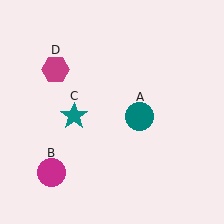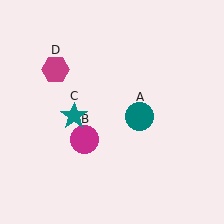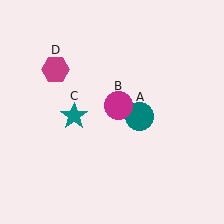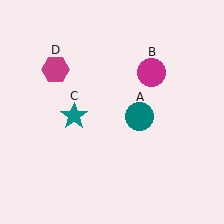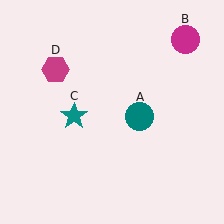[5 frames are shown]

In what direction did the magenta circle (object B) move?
The magenta circle (object B) moved up and to the right.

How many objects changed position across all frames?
1 object changed position: magenta circle (object B).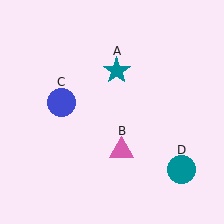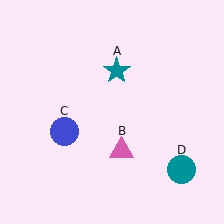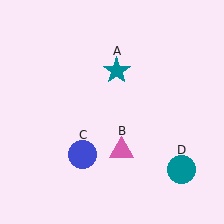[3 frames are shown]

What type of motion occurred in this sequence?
The blue circle (object C) rotated counterclockwise around the center of the scene.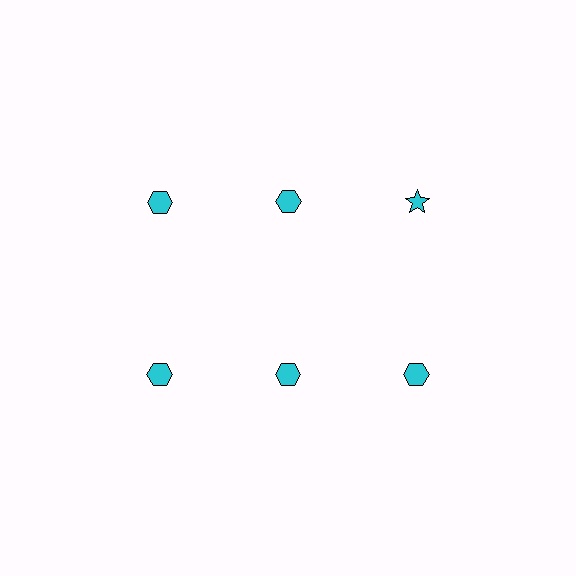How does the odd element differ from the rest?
It has a different shape: star instead of hexagon.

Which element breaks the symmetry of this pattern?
The cyan star in the top row, center column breaks the symmetry. All other shapes are cyan hexagons.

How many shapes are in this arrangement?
There are 6 shapes arranged in a grid pattern.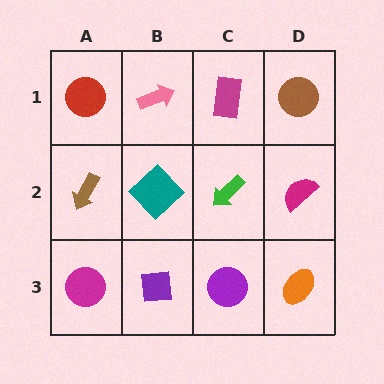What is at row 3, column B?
A purple square.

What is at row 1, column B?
A pink arrow.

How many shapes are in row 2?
4 shapes.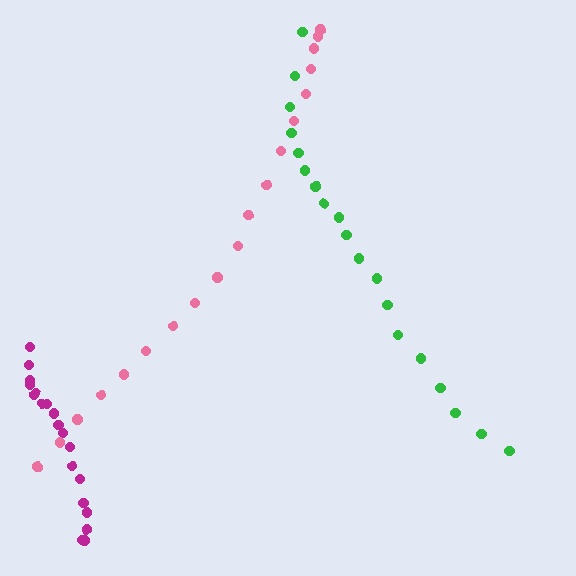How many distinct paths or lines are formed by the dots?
There are 3 distinct paths.